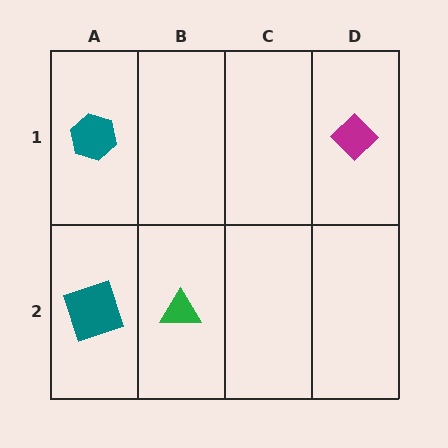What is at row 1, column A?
A teal hexagon.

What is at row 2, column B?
A green triangle.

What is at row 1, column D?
A magenta diamond.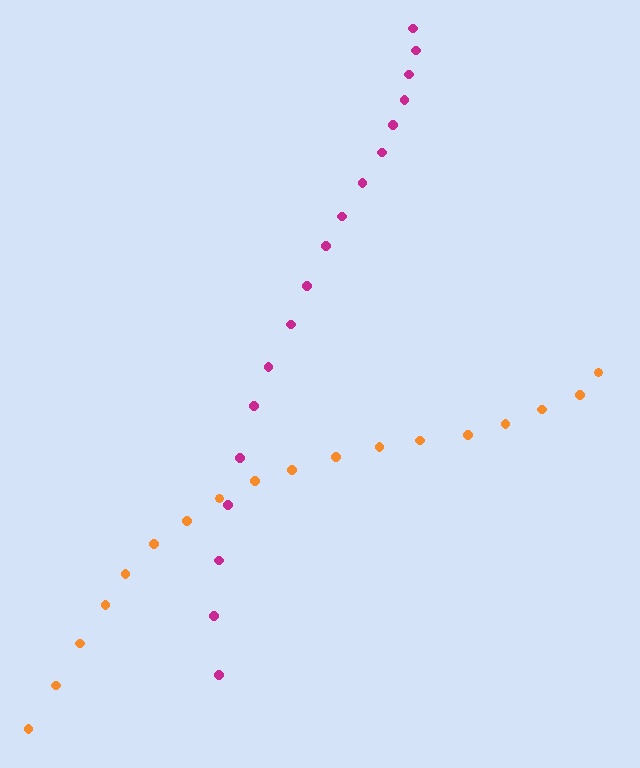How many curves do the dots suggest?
There are 2 distinct paths.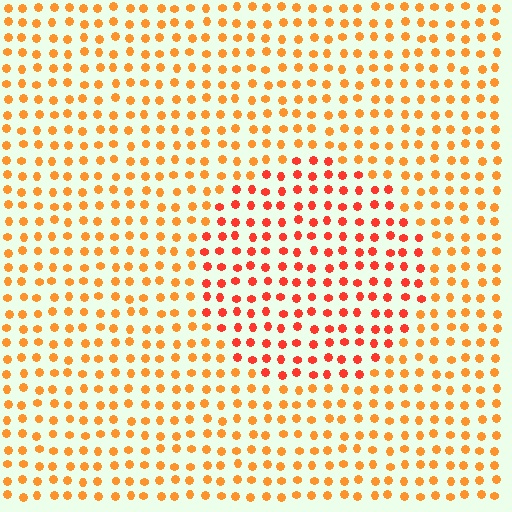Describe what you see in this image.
The image is filled with small orange elements in a uniform arrangement. A circle-shaped region is visible where the elements are tinted to a slightly different hue, forming a subtle color boundary.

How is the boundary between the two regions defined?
The boundary is defined purely by a slight shift in hue (about 27 degrees). Spacing, size, and orientation are identical on both sides.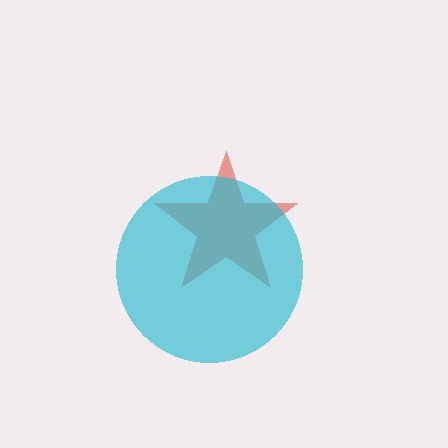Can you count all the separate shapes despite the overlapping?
Yes, there are 2 separate shapes.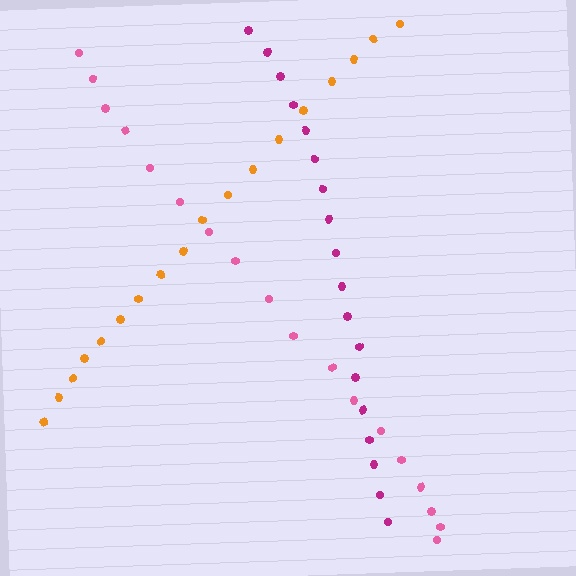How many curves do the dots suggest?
There are 3 distinct paths.